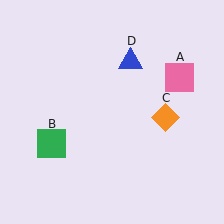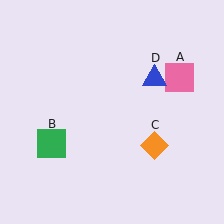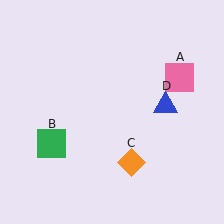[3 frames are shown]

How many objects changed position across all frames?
2 objects changed position: orange diamond (object C), blue triangle (object D).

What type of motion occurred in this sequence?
The orange diamond (object C), blue triangle (object D) rotated clockwise around the center of the scene.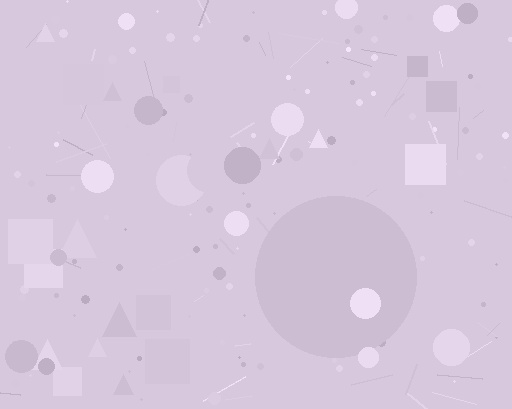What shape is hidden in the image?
A circle is hidden in the image.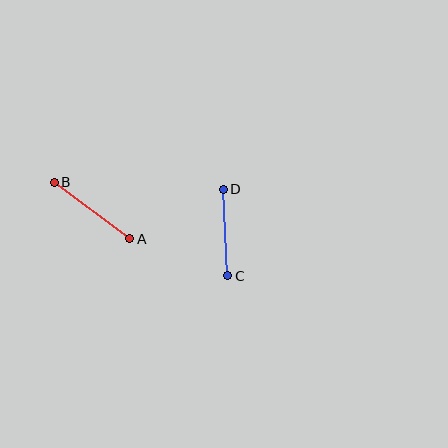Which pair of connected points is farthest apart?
Points A and B are farthest apart.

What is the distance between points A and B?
The distance is approximately 95 pixels.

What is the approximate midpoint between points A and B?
The midpoint is at approximately (92, 210) pixels.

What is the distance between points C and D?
The distance is approximately 86 pixels.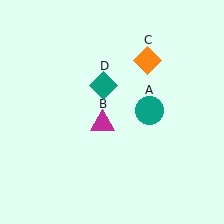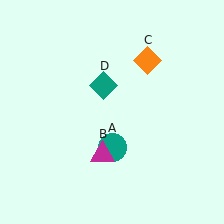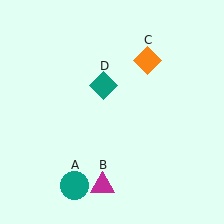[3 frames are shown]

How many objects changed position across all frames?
2 objects changed position: teal circle (object A), magenta triangle (object B).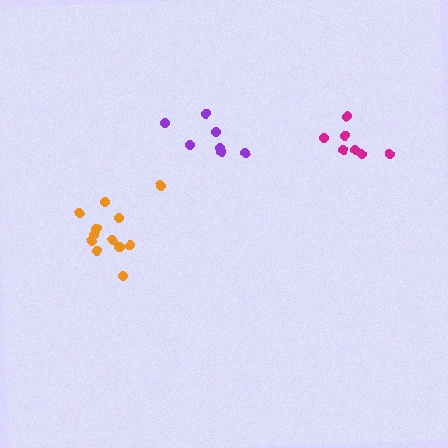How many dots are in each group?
Group 1: 7 dots, Group 2: 7 dots, Group 3: 12 dots (26 total).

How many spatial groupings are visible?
There are 3 spatial groupings.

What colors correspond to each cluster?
The clusters are colored: magenta, purple, orange.